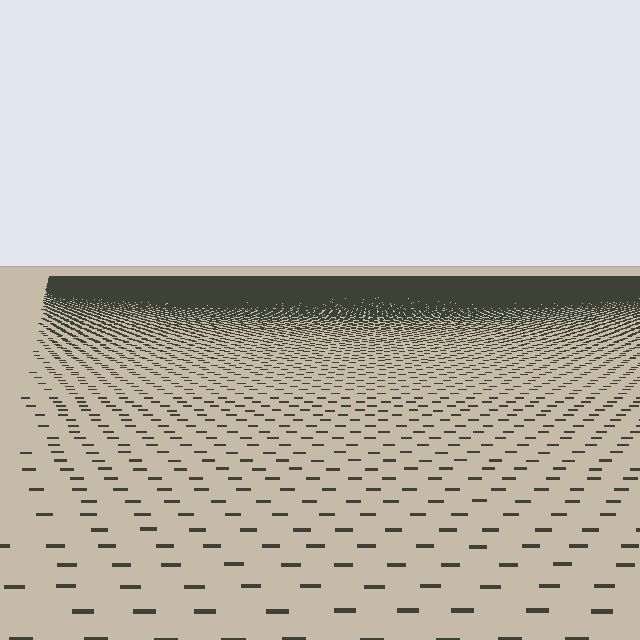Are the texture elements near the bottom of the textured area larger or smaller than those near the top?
Larger. Near the bottom, elements are closer to the viewer and appear at a bigger on-screen size.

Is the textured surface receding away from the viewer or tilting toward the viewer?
The surface is receding away from the viewer. Texture elements get smaller and denser toward the top.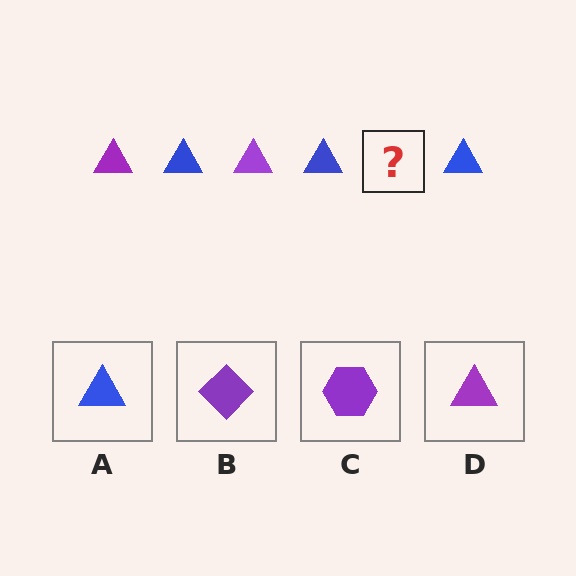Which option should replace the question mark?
Option D.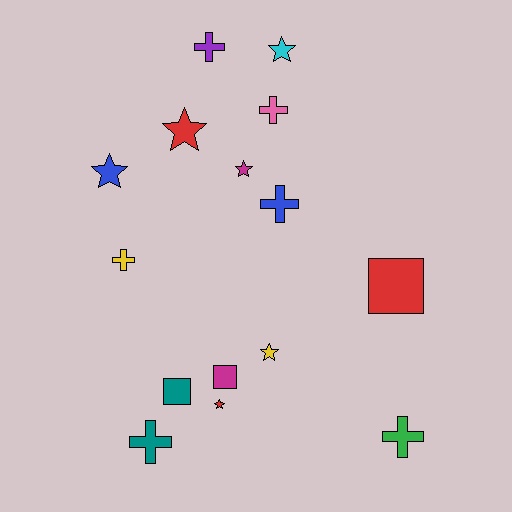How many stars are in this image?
There are 6 stars.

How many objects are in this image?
There are 15 objects.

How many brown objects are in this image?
There are no brown objects.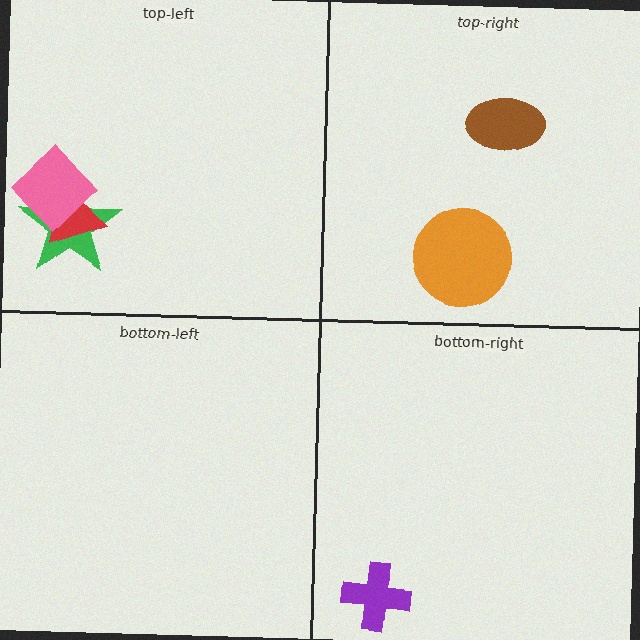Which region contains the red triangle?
The top-left region.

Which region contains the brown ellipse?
The top-right region.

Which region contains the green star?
The top-left region.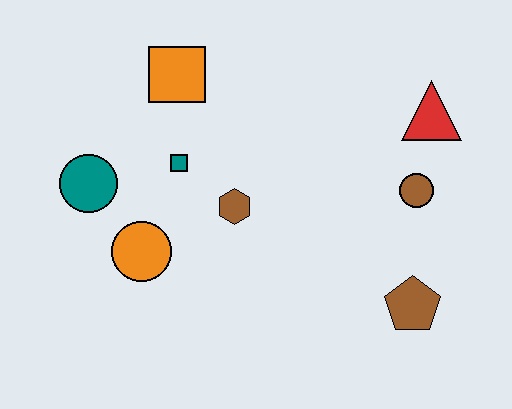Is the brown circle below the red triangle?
Yes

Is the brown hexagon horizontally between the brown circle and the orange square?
Yes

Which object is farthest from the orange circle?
The red triangle is farthest from the orange circle.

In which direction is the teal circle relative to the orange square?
The teal circle is below the orange square.